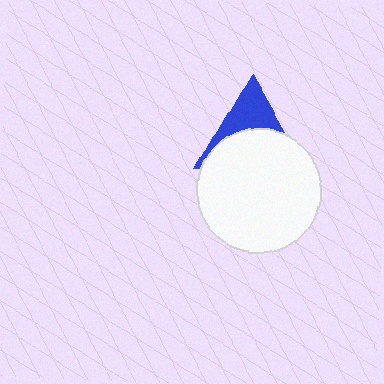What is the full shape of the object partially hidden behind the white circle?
The partially hidden object is a blue triangle.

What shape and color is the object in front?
The object in front is a white circle.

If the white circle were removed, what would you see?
You would see the complete blue triangle.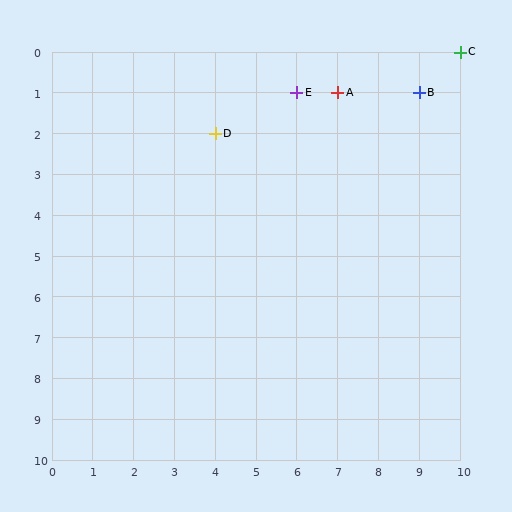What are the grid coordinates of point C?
Point C is at grid coordinates (10, 0).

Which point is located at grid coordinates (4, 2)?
Point D is at (4, 2).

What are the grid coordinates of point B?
Point B is at grid coordinates (9, 1).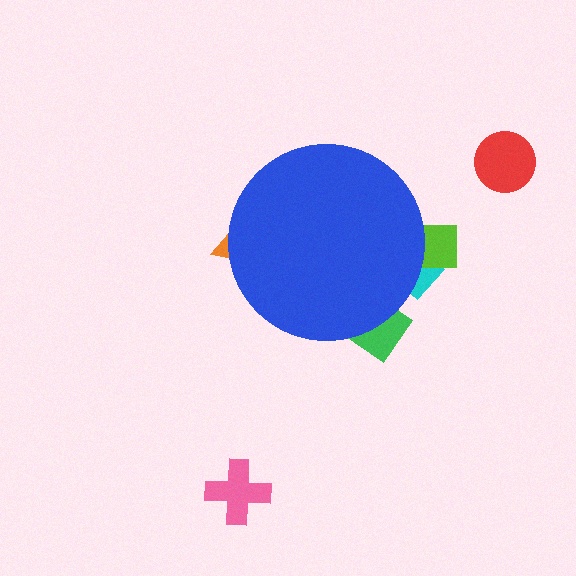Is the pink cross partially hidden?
No, the pink cross is fully visible.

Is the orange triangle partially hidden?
Yes, the orange triangle is partially hidden behind the blue circle.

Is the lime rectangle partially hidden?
Yes, the lime rectangle is partially hidden behind the blue circle.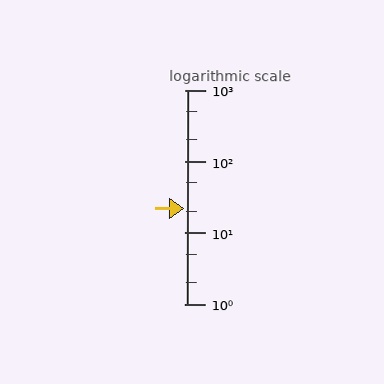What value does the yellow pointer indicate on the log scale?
The pointer indicates approximately 22.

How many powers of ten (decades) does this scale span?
The scale spans 3 decades, from 1 to 1000.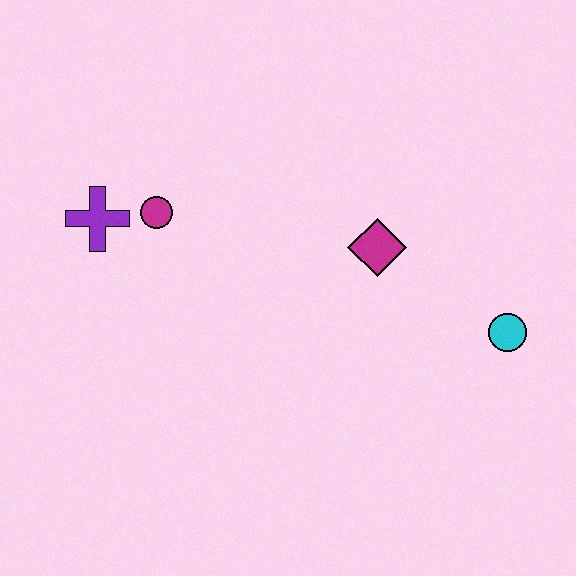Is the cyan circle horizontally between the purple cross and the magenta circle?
No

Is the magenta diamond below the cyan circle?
No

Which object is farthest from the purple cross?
The cyan circle is farthest from the purple cross.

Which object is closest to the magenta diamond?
The cyan circle is closest to the magenta diamond.